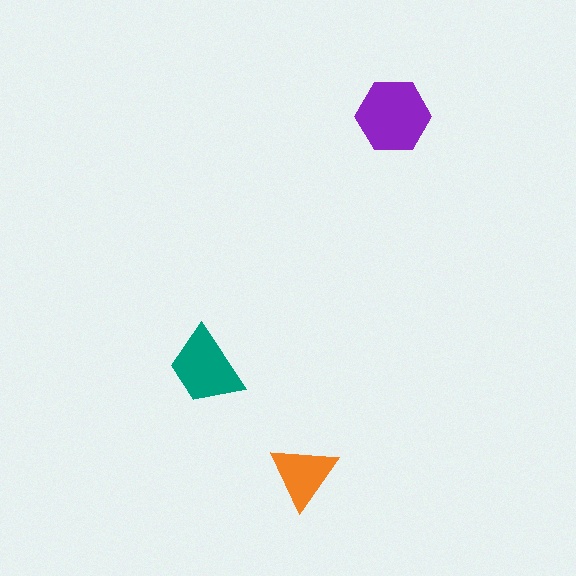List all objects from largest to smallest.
The purple hexagon, the teal trapezoid, the orange triangle.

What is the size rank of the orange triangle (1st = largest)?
3rd.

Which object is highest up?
The purple hexagon is topmost.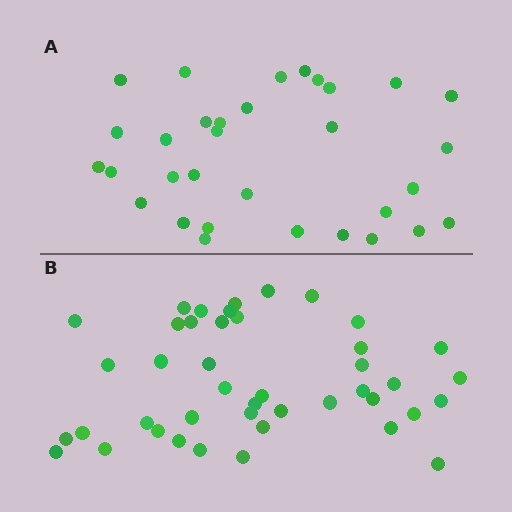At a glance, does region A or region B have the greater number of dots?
Region B (the bottom region) has more dots.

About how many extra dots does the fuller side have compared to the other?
Region B has roughly 12 or so more dots than region A.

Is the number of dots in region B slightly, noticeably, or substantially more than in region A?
Region B has noticeably more, but not dramatically so. The ratio is roughly 1.3 to 1.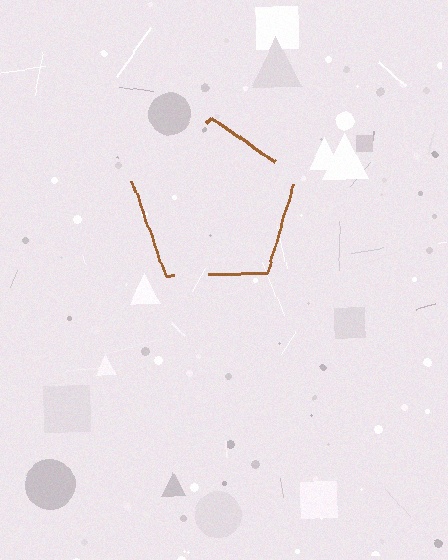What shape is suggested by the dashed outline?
The dashed outline suggests a pentagon.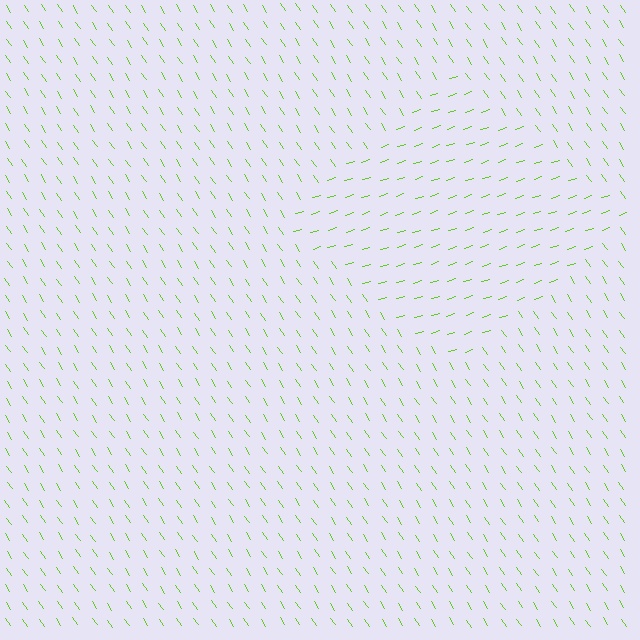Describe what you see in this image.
The image is filled with small lime line segments. A diamond region in the image has lines oriented differently from the surrounding lines, creating a visible texture boundary.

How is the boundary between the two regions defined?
The boundary is defined purely by a change in line orientation (approximately 74 degrees difference). All lines are the same color and thickness.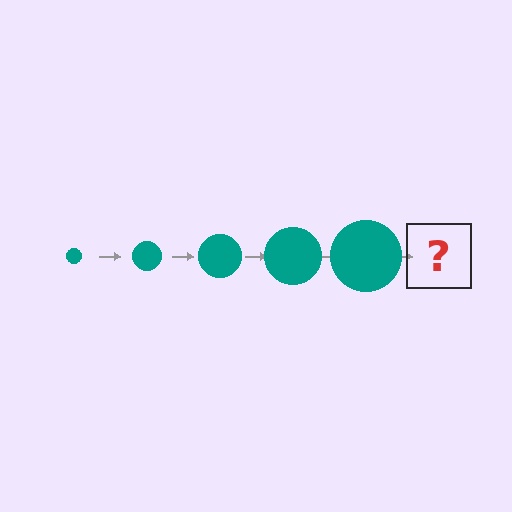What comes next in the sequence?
The next element should be a teal circle, larger than the previous one.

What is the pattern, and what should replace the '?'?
The pattern is that the circle gets progressively larger each step. The '?' should be a teal circle, larger than the previous one.